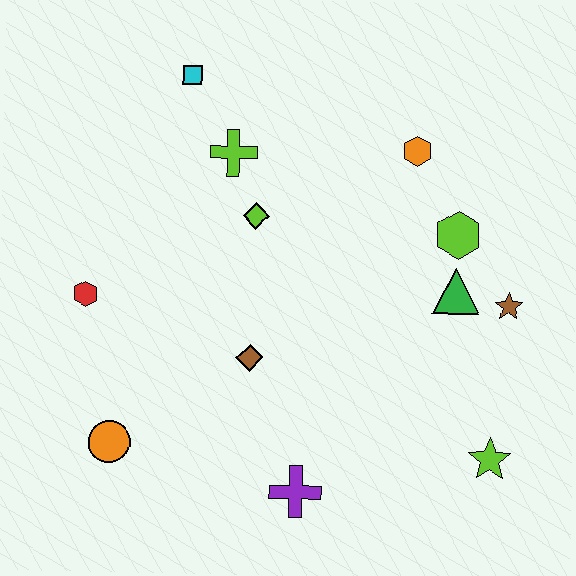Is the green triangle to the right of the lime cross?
Yes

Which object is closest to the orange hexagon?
The lime hexagon is closest to the orange hexagon.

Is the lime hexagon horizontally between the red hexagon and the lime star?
Yes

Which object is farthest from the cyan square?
The lime star is farthest from the cyan square.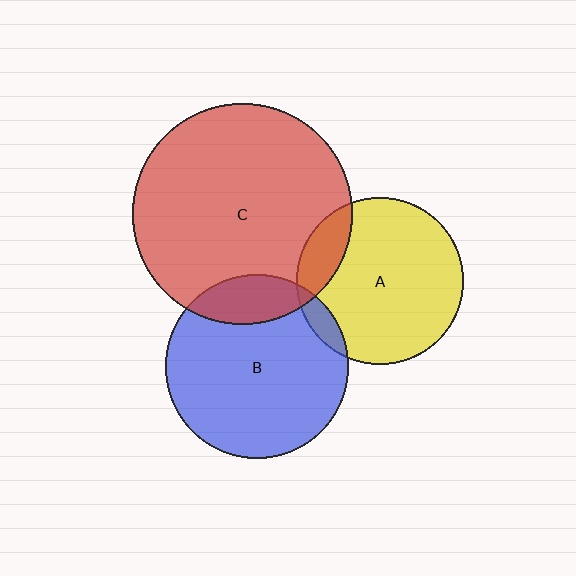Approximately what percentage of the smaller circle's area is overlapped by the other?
Approximately 15%.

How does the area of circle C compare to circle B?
Approximately 1.4 times.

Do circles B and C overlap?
Yes.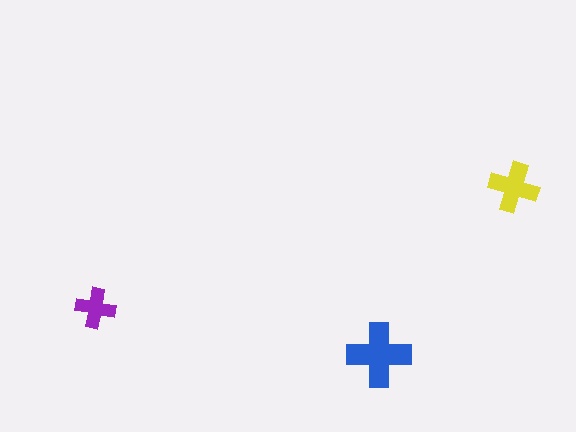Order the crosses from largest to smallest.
the blue one, the yellow one, the purple one.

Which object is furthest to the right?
The yellow cross is rightmost.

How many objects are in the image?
There are 3 objects in the image.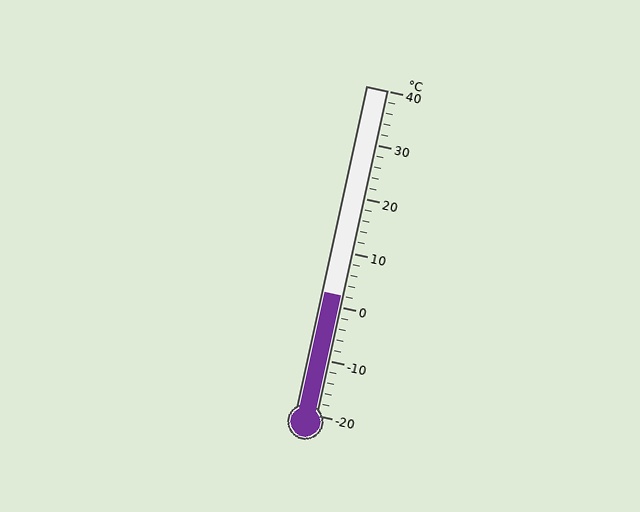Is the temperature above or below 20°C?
The temperature is below 20°C.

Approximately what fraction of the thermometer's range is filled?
The thermometer is filled to approximately 35% of its range.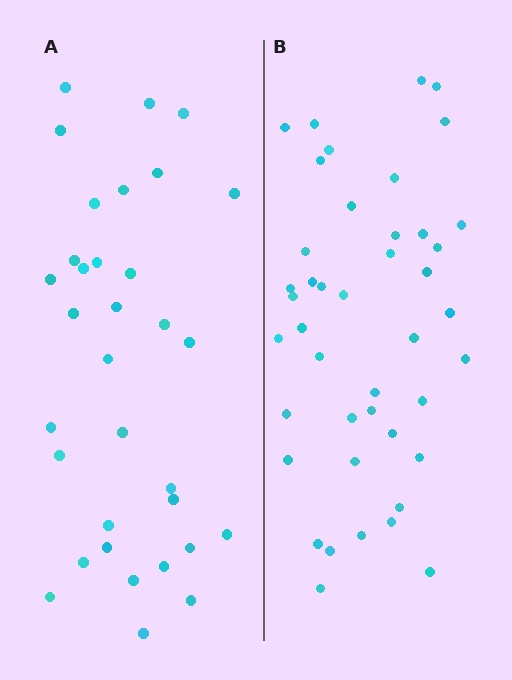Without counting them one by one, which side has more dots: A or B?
Region B (the right region) has more dots.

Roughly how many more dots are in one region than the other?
Region B has roughly 10 or so more dots than region A.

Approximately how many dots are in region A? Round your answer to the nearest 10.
About 30 dots. (The exact count is 33, which rounds to 30.)